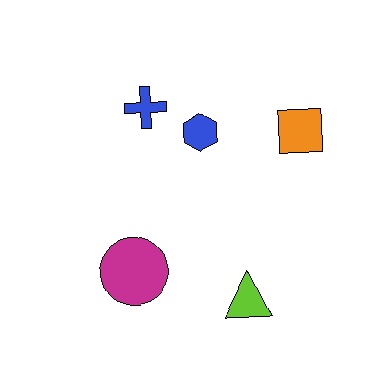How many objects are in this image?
There are 5 objects.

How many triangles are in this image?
There is 1 triangle.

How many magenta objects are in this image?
There is 1 magenta object.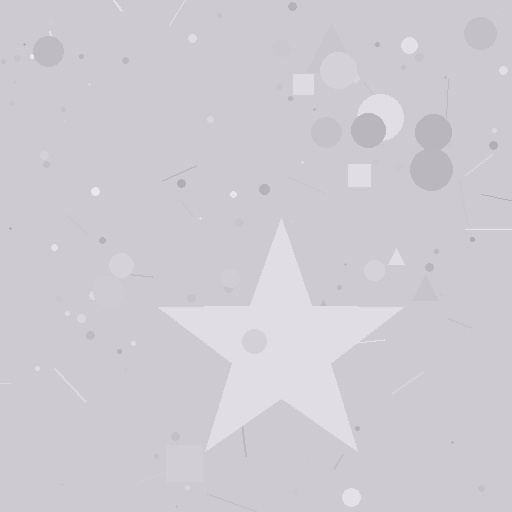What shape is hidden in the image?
A star is hidden in the image.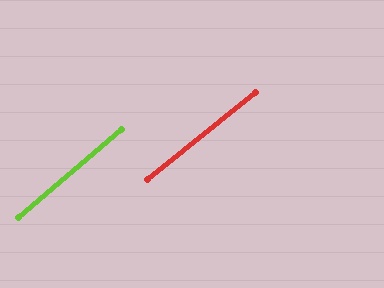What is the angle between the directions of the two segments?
Approximately 2 degrees.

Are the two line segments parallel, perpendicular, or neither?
Parallel — their directions differ by only 1.6°.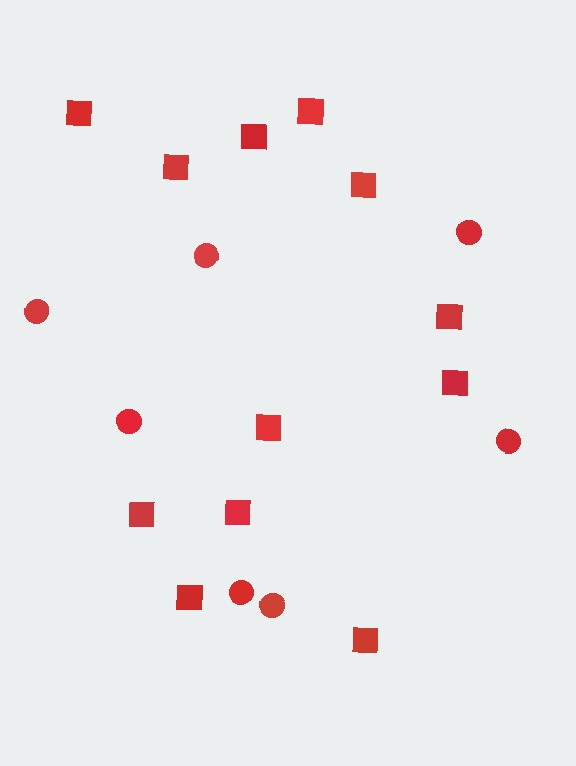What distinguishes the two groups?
There are 2 groups: one group of circles (7) and one group of squares (12).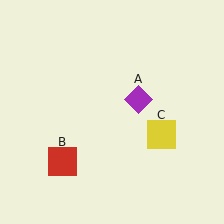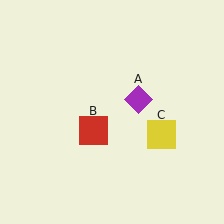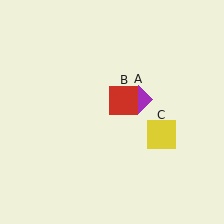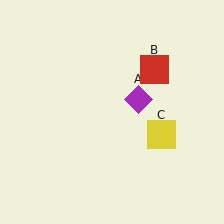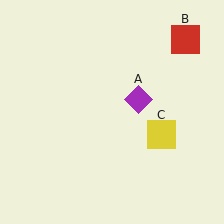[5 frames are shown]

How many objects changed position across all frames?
1 object changed position: red square (object B).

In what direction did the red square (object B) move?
The red square (object B) moved up and to the right.